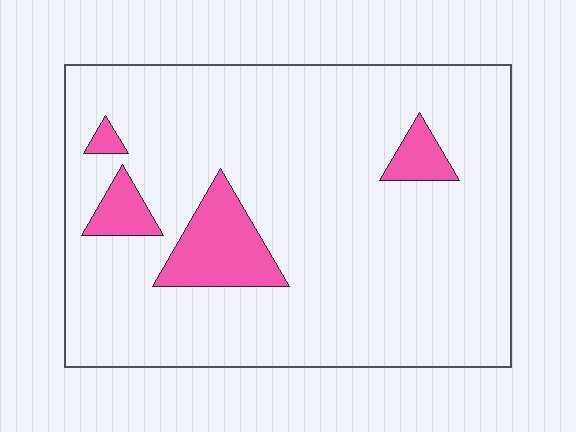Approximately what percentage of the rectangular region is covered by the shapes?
Approximately 10%.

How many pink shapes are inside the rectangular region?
4.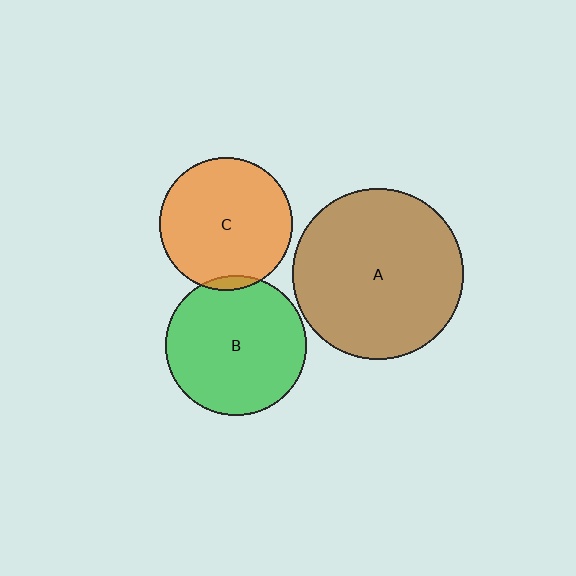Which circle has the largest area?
Circle A (brown).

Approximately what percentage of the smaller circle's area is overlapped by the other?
Approximately 5%.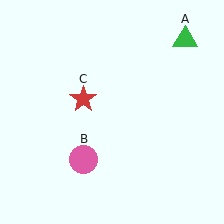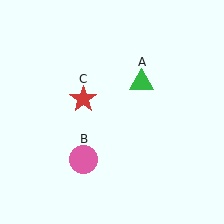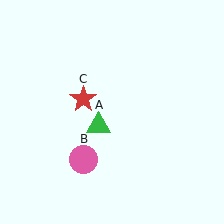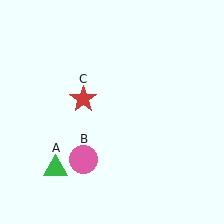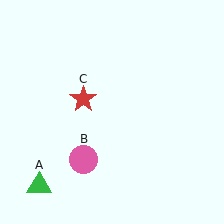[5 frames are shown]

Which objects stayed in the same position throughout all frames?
Pink circle (object B) and red star (object C) remained stationary.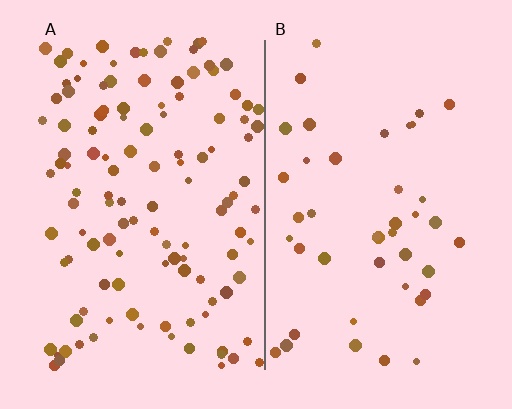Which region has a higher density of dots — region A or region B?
A (the left).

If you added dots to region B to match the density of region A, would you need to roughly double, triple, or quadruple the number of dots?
Approximately triple.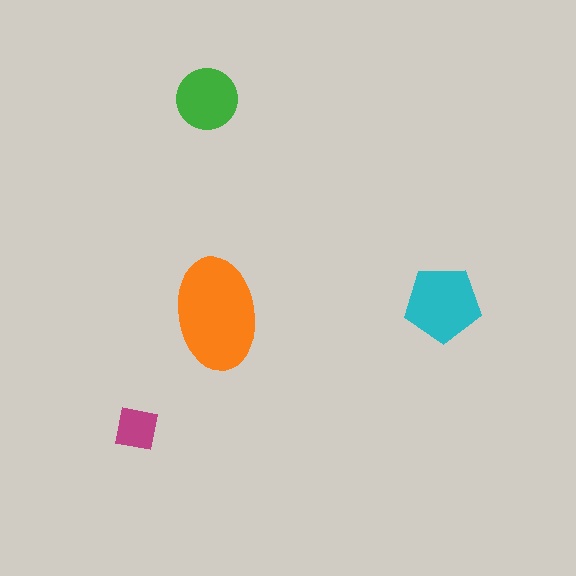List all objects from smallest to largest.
The magenta square, the green circle, the cyan pentagon, the orange ellipse.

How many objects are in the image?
There are 4 objects in the image.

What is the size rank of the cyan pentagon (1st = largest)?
2nd.